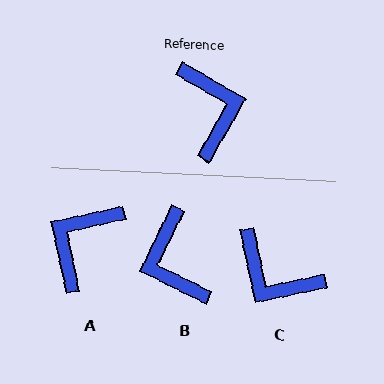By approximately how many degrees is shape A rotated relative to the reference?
Approximately 132 degrees counter-clockwise.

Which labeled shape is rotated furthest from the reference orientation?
B, about 176 degrees away.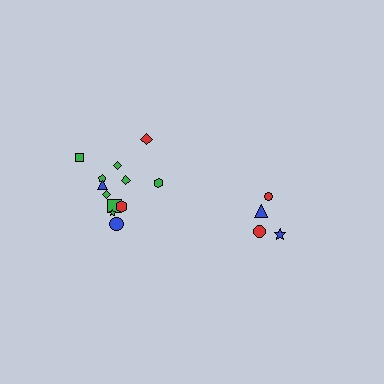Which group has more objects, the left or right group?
The left group.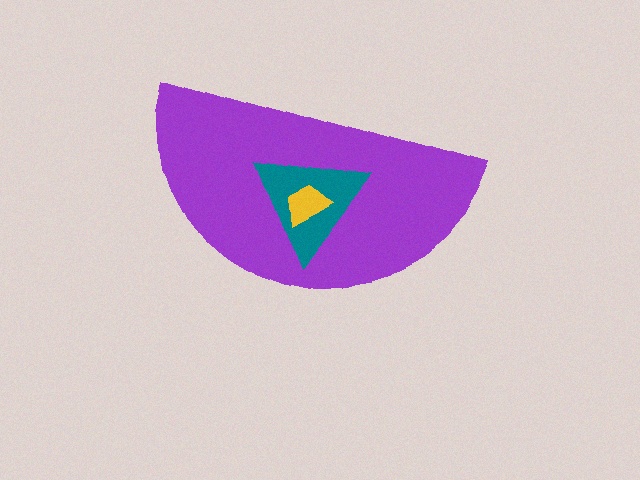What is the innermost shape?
The yellow trapezoid.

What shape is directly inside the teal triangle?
The yellow trapezoid.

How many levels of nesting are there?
3.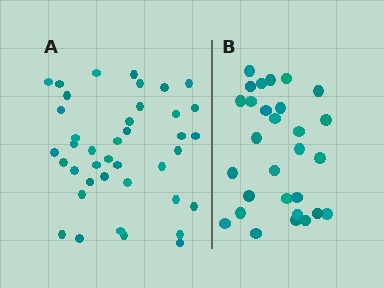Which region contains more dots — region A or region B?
Region A (the left region) has more dots.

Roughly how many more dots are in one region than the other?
Region A has roughly 12 or so more dots than region B.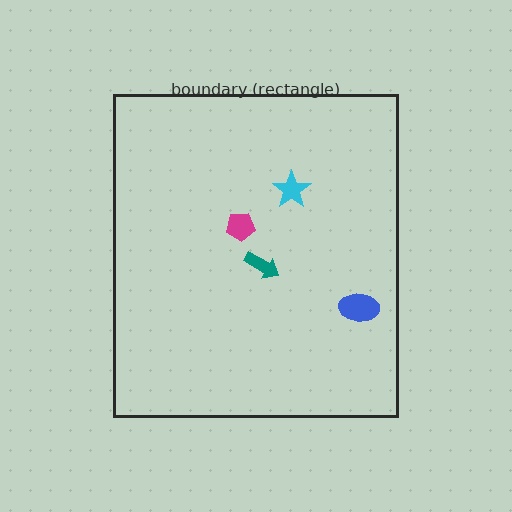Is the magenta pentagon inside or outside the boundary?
Inside.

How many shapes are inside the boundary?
4 inside, 0 outside.